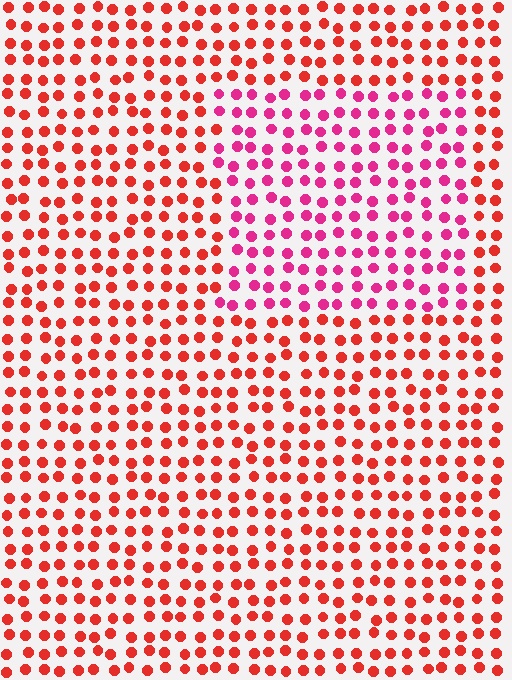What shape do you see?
I see a rectangle.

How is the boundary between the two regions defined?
The boundary is defined purely by a slight shift in hue (about 35 degrees). Spacing, size, and orientation are identical on both sides.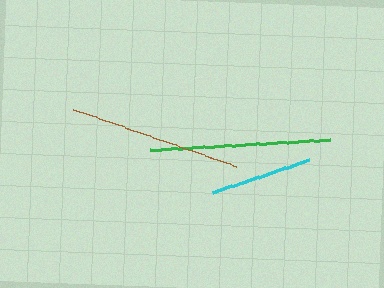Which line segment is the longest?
The green line is the longest at approximately 180 pixels.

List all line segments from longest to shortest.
From longest to shortest: green, brown, cyan.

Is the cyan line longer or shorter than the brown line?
The brown line is longer than the cyan line.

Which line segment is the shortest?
The cyan line is the shortest at approximately 101 pixels.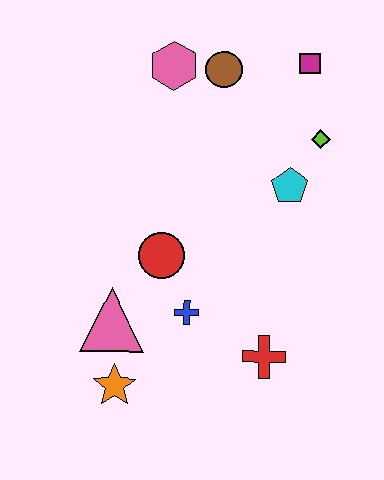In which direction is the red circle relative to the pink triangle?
The red circle is above the pink triangle.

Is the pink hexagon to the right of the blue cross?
No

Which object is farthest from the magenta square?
The orange star is farthest from the magenta square.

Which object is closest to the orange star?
The pink triangle is closest to the orange star.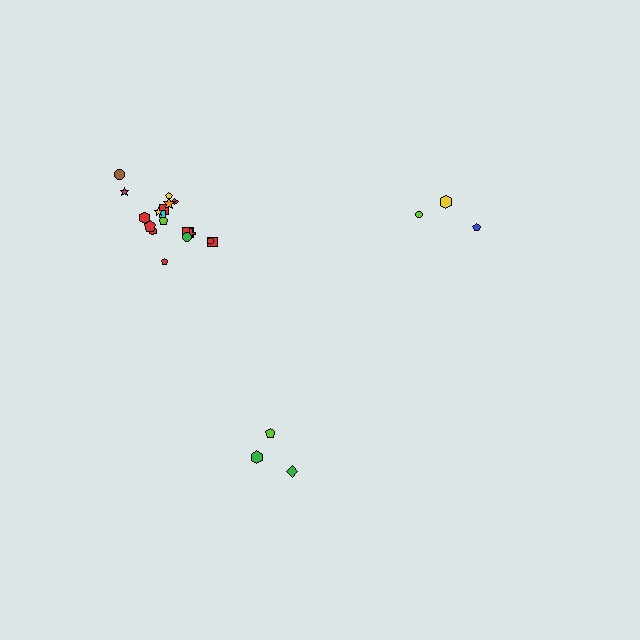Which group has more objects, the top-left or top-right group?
The top-left group.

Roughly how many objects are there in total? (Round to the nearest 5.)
Roughly 25 objects in total.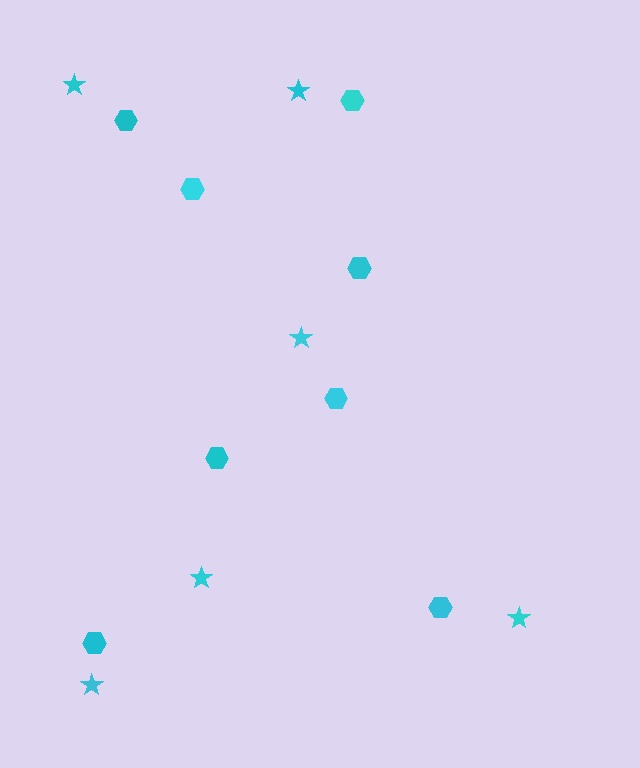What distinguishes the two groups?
There are 2 groups: one group of hexagons (8) and one group of stars (6).